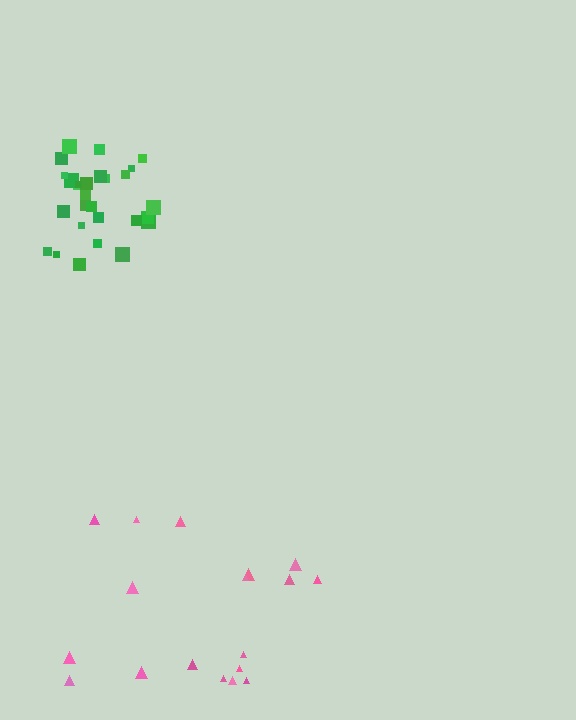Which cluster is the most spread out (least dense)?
Pink.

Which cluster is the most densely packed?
Green.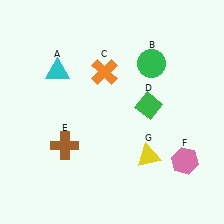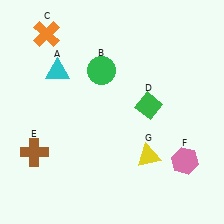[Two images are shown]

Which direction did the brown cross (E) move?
The brown cross (E) moved left.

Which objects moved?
The objects that moved are: the green circle (B), the orange cross (C), the brown cross (E).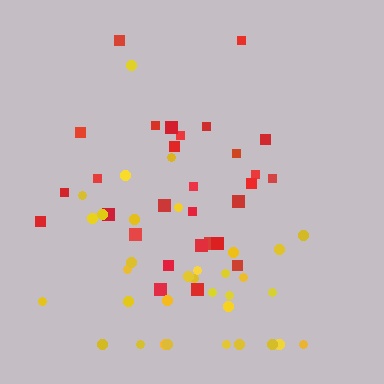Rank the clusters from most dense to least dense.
red, yellow.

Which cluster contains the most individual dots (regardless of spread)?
Yellow (34).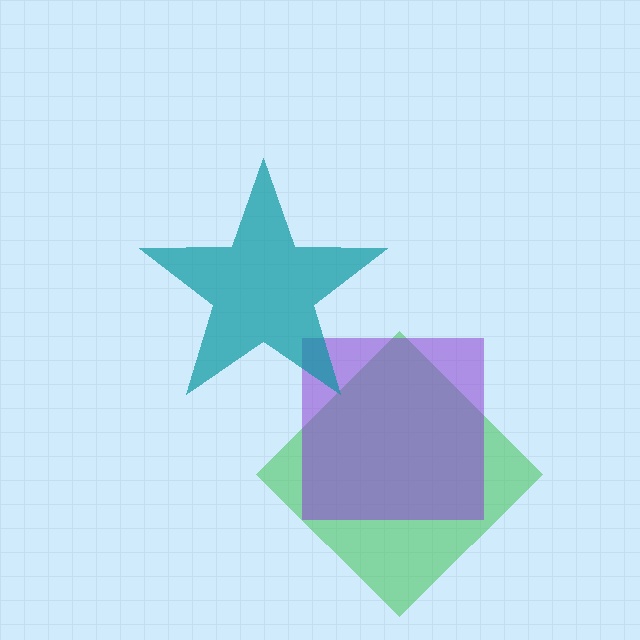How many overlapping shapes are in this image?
There are 3 overlapping shapes in the image.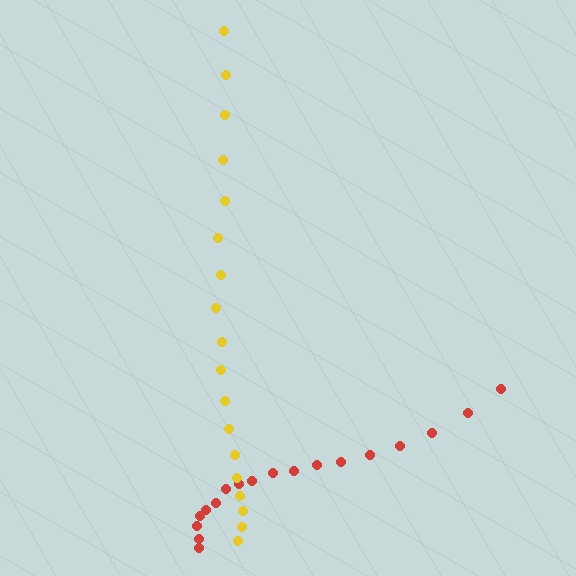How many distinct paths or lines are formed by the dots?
There are 2 distinct paths.